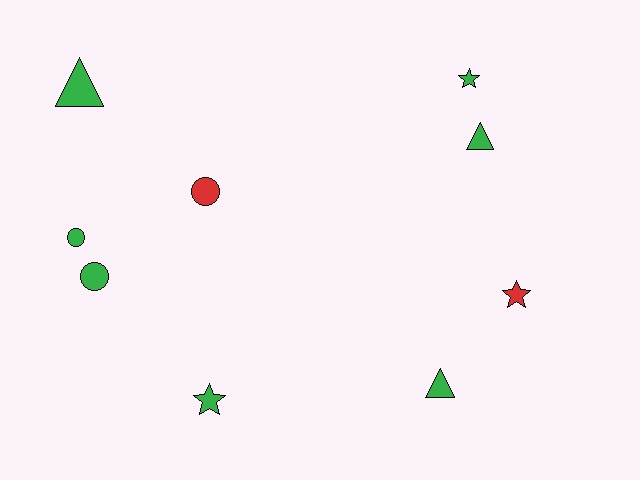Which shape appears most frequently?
Star, with 3 objects.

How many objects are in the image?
There are 9 objects.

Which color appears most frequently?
Green, with 7 objects.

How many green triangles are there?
There are 3 green triangles.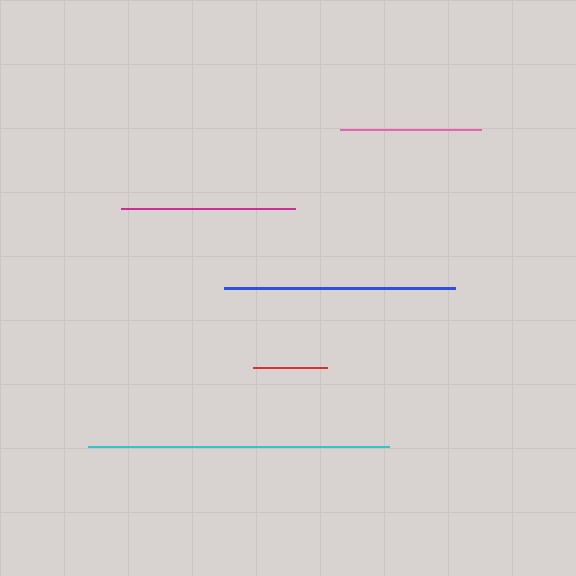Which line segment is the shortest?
The red line is the shortest at approximately 74 pixels.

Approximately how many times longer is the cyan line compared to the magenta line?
The cyan line is approximately 1.7 times the length of the magenta line.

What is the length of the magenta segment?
The magenta segment is approximately 174 pixels long.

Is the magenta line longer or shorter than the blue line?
The blue line is longer than the magenta line.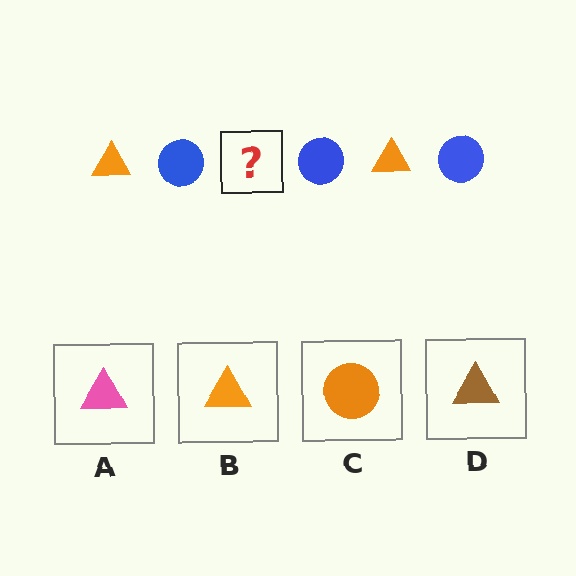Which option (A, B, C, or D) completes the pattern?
B.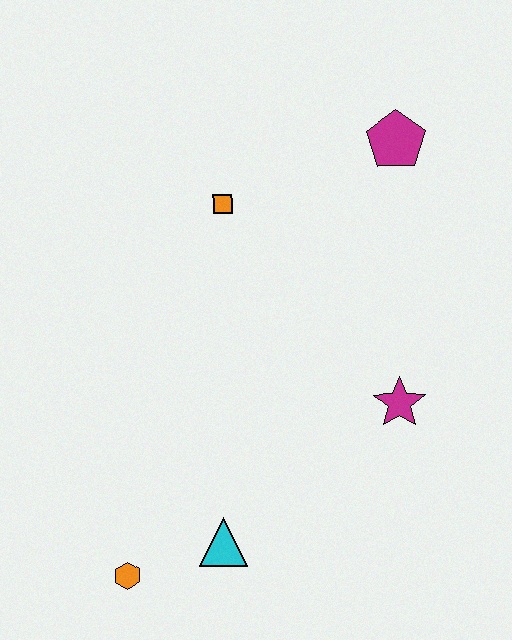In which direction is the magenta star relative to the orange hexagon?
The magenta star is to the right of the orange hexagon.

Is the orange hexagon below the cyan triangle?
Yes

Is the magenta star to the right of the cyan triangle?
Yes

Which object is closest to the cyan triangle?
The orange hexagon is closest to the cyan triangle.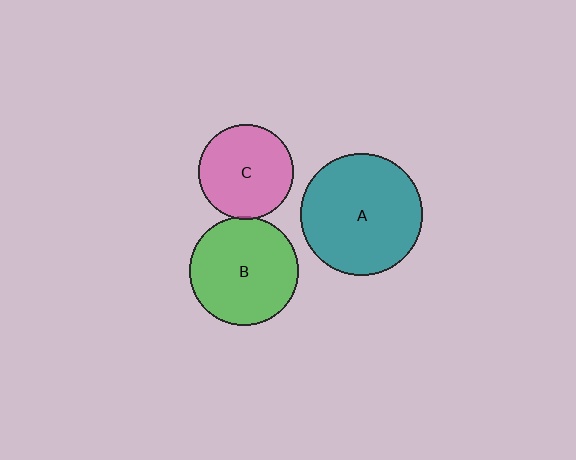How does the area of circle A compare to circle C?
Approximately 1.6 times.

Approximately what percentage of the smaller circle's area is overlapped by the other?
Approximately 5%.